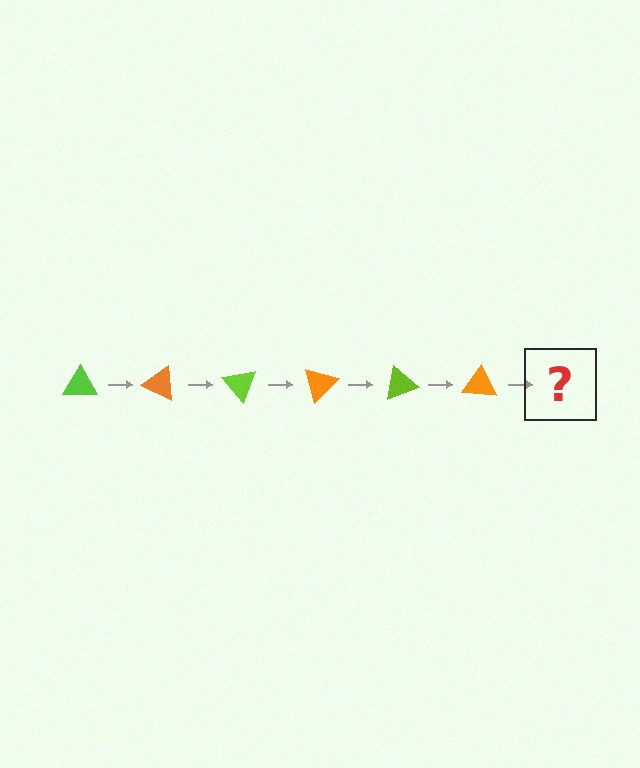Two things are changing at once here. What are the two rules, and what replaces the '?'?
The two rules are that it rotates 25 degrees each step and the color cycles through lime and orange. The '?' should be a lime triangle, rotated 150 degrees from the start.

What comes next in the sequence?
The next element should be a lime triangle, rotated 150 degrees from the start.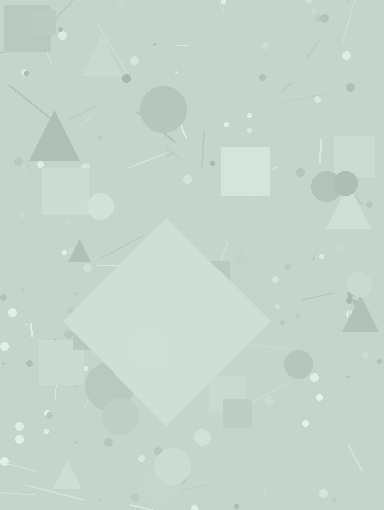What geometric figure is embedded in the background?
A diamond is embedded in the background.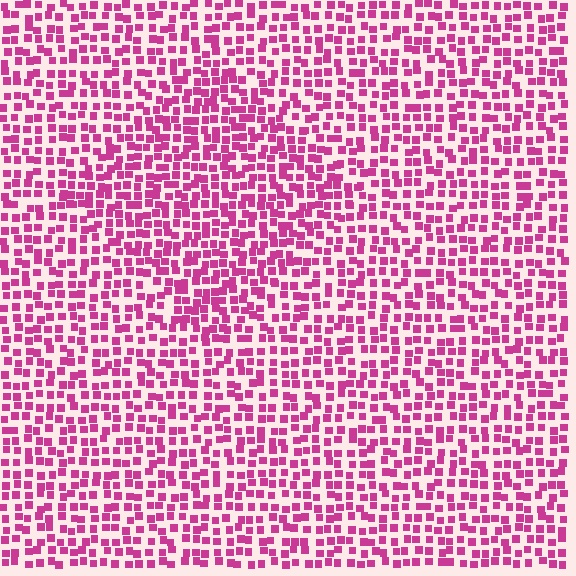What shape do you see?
I see a diamond.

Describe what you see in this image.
The image contains small magenta elements arranged at two different densities. A diamond-shaped region is visible where the elements are more densely packed than the surrounding area.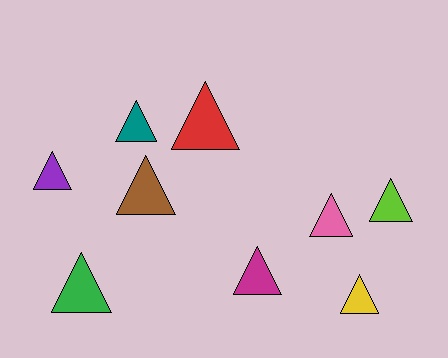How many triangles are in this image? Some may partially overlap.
There are 9 triangles.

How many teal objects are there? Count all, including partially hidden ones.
There is 1 teal object.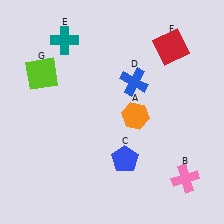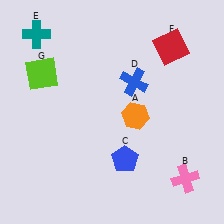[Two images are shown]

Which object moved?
The teal cross (E) moved left.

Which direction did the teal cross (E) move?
The teal cross (E) moved left.